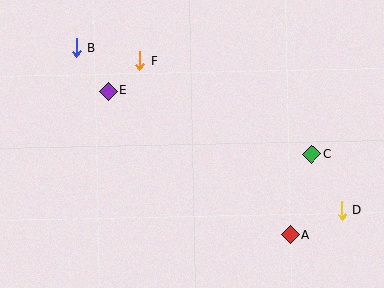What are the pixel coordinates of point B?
Point B is at (76, 48).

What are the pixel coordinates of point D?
Point D is at (342, 210).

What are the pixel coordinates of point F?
Point F is at (140, 61).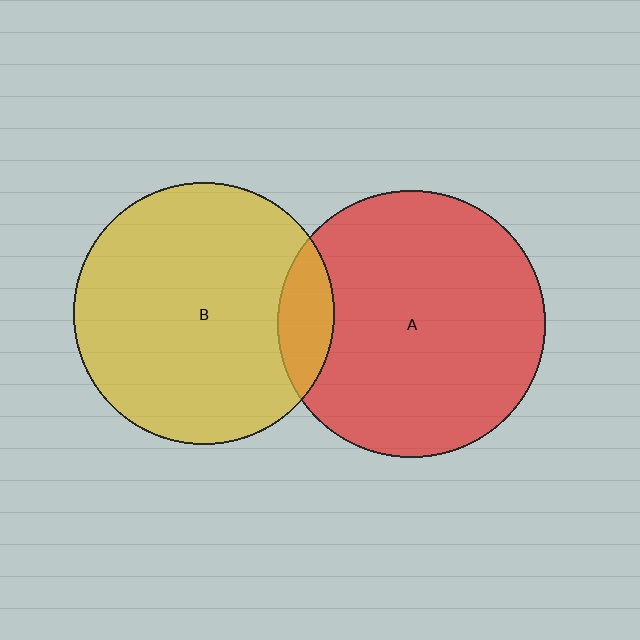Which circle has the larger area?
Circle A (red).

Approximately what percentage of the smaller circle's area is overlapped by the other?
Approximately 10%.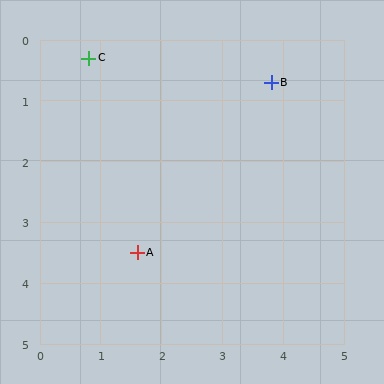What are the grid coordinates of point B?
Point B is at approximately (3.8, 0.7).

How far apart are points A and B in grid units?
Points A and B are about 3.6 grid units apart.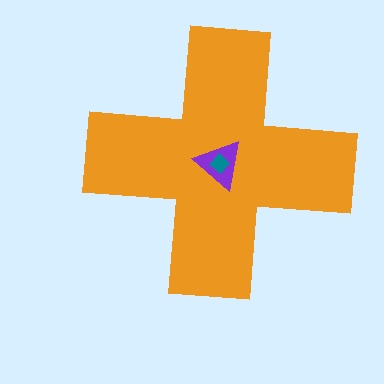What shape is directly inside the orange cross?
The purple triangle.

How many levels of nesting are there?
3.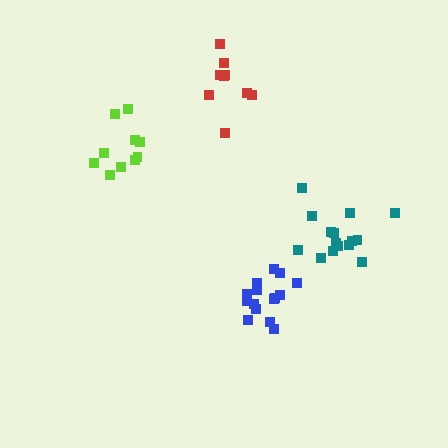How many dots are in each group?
Group 1: 9 dots, Group 2: 15 dots, Group 3: 10 dots, Group 4: 15 dots (49 total).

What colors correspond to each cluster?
The clusters are colored: red, teal, lime, blue.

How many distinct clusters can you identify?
There are 4 distinct clusters.